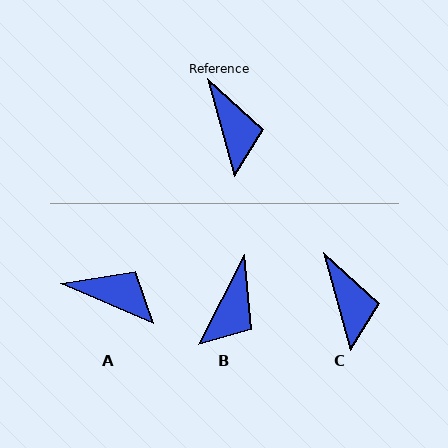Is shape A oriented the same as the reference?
No, it is off by about 51 degrees.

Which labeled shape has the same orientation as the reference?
C.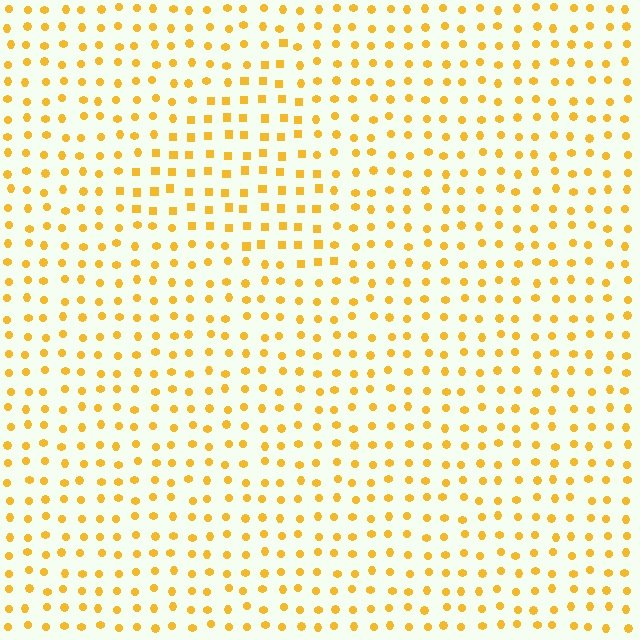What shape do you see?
I see a triangle.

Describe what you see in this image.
The image is filled with small yellow elements arranged in a uniform grid. A triangle-shaped region contains squares, while the surrounding area contains circles. The boundary is defined purely by the change in element shape.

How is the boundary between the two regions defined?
The boundary is defined by a change in element shape: squares inside vs. circles outside. All elements share the same color and spacing.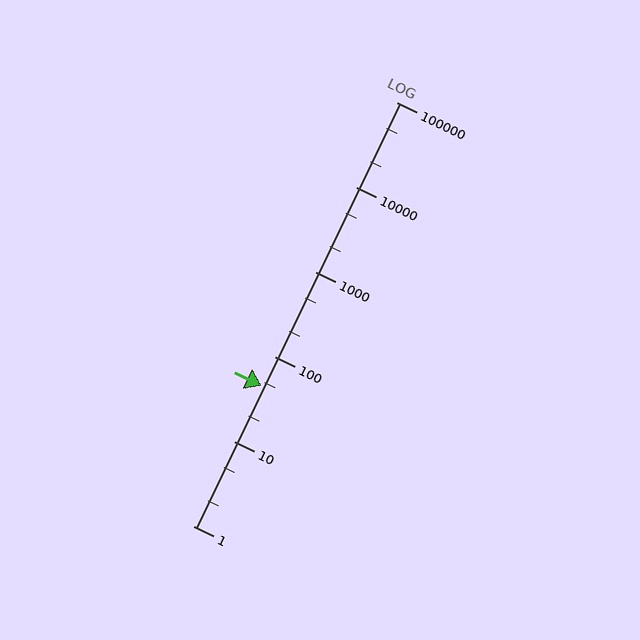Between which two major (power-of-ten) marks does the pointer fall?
The pointer is between 10 and 100.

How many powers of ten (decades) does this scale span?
The scale spans 5 decades, from 1 to 100000.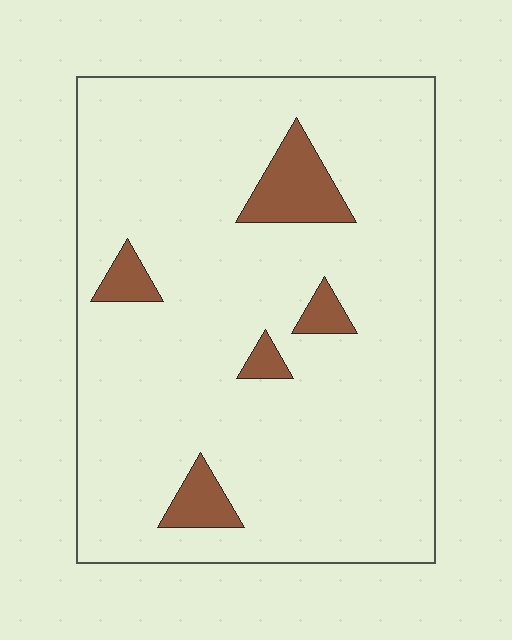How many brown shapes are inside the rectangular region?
5.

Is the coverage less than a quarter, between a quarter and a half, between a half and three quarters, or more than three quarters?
Less than a quarter.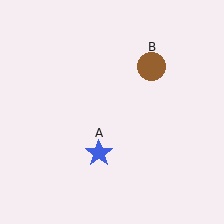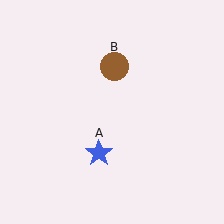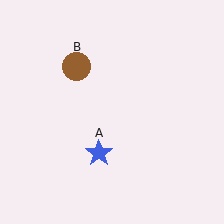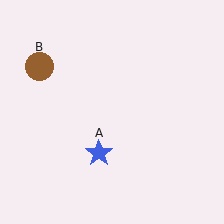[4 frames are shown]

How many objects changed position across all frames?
1 object changed position: brown circle (object B).